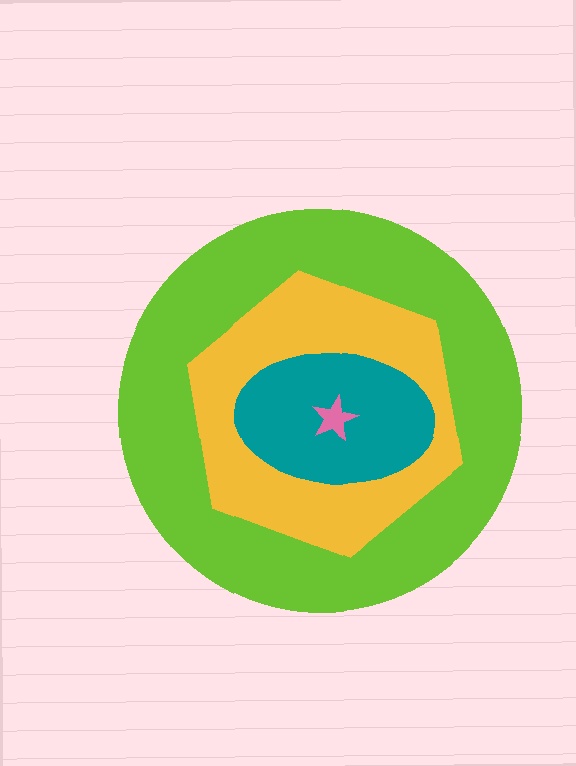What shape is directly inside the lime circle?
The yellow hexagon.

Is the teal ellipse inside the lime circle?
Yes.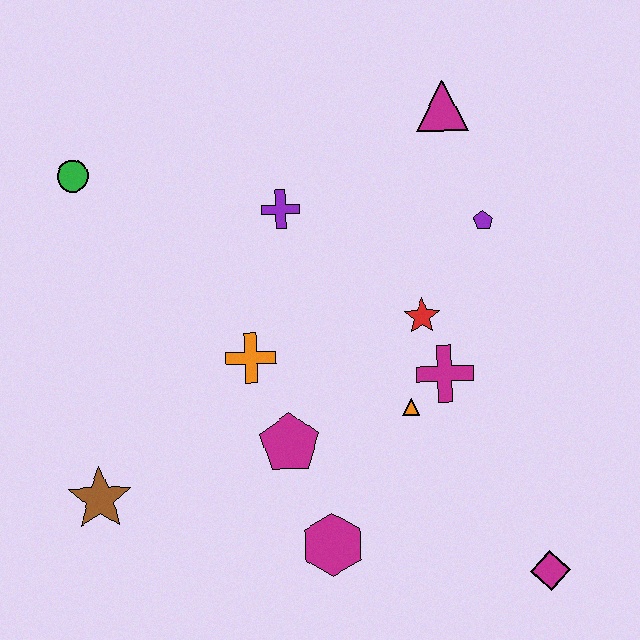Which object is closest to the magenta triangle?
The purple pentagon is closest to the magenta triangle.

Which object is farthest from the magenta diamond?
The green circle is farthest from the magenta diamond.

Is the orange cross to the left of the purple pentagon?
Yes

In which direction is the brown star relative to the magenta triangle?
The brown star is below the magenta triangle.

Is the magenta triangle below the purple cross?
No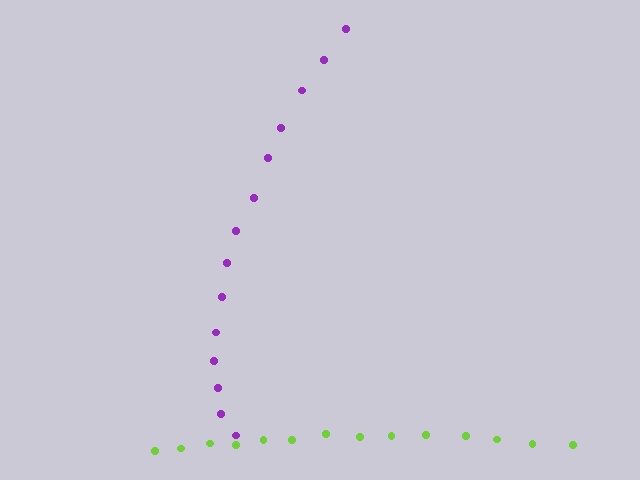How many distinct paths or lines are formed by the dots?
There are 2 distinct paths.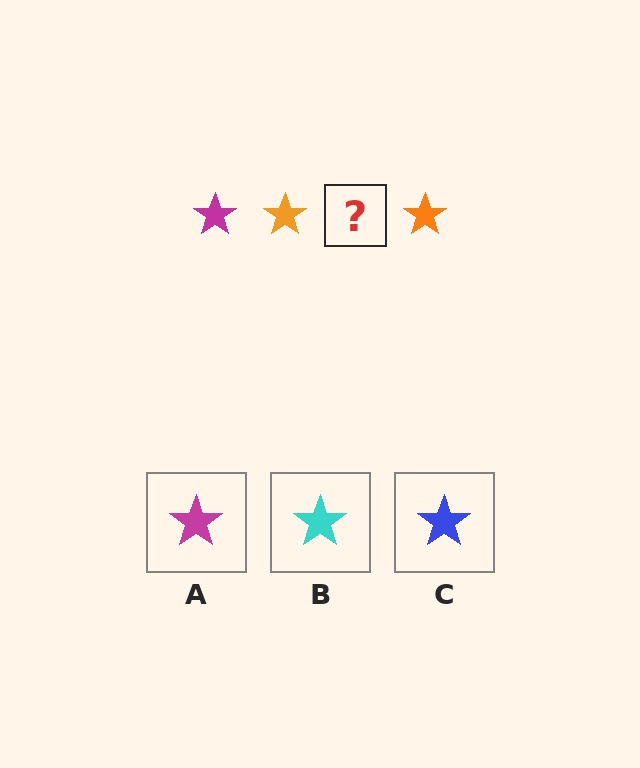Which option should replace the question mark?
Option A.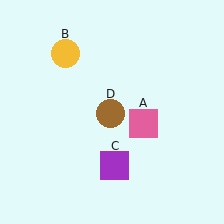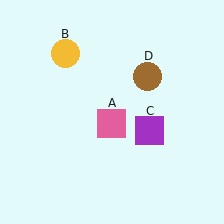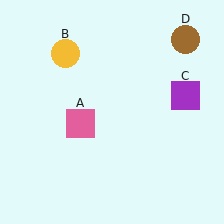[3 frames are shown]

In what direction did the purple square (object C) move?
The purple square (object C) moved up and to the right.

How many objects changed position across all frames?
3 objects changed position: pink square (object A), purple square (object C), brown circle (object D).